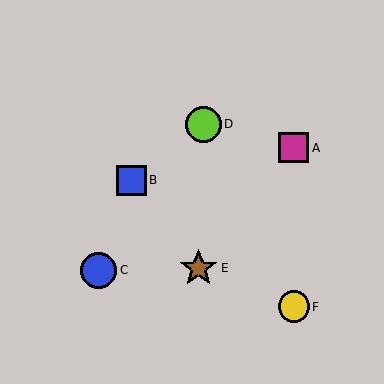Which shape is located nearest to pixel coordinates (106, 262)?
The blue circle (labeled C) at (99, 270) is nearest to that location.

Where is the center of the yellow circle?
The center of the yellow circle is at (294, 307).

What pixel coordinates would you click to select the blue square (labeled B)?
Click at (132, 180) to select the blue square B.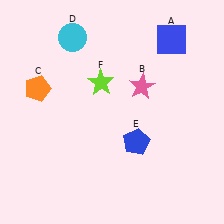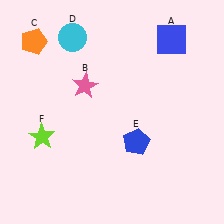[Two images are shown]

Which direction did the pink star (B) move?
The pink star (B) moved left.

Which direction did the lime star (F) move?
The lime star (F) moved left.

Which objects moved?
The objects that moved are: the pink star (B), the orange pentagon (C), the lime star (F).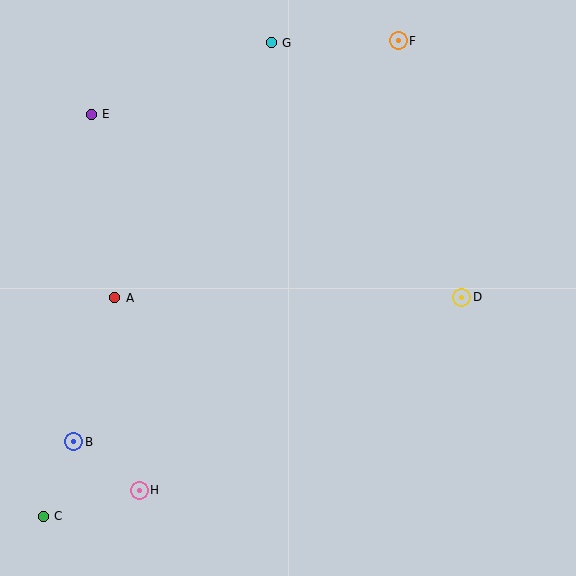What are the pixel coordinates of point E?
Point E is at (91, 114).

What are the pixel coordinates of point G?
Point G is at (271, 43).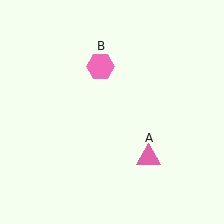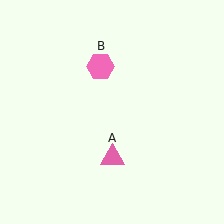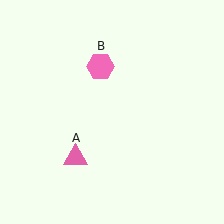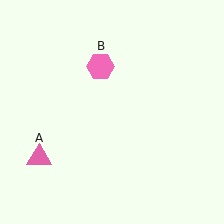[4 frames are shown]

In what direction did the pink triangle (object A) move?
The pink triangle (object A) moved left.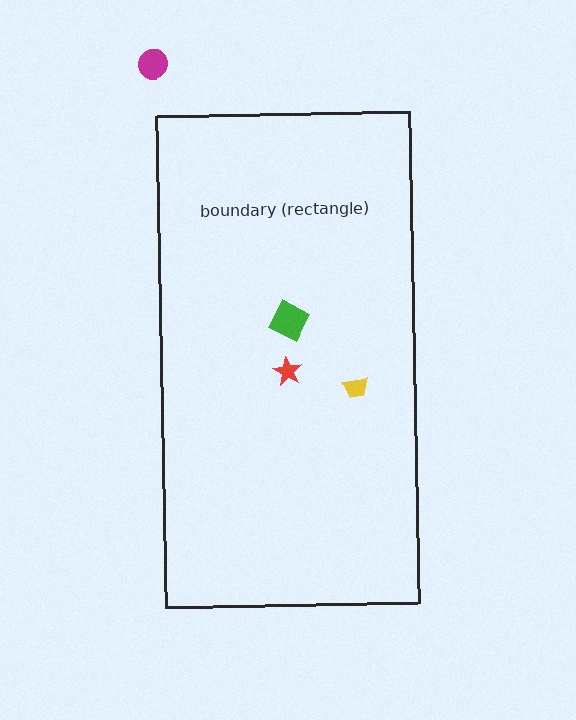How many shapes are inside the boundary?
3 inside, 1 outside.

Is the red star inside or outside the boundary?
Inside.